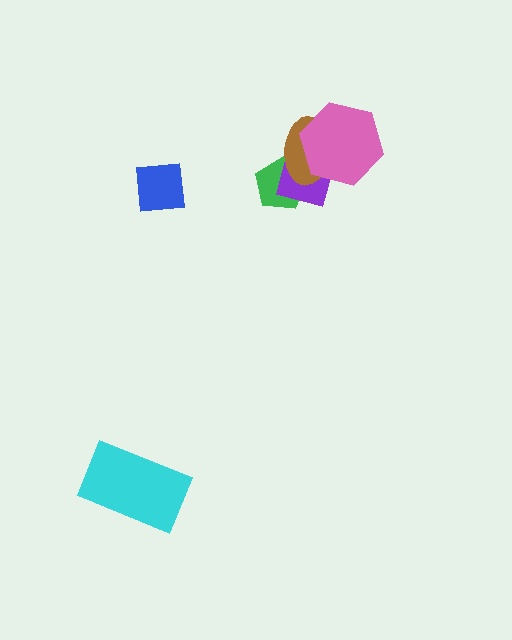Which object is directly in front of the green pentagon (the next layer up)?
The purple diamond is directly in front of the green pentagon.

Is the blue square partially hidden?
No, no other shape covers it.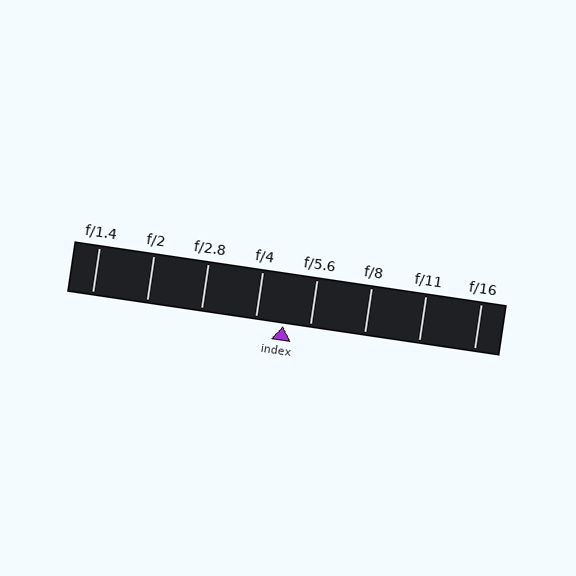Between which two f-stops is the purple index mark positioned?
The index mark is between f/4 and f/5.6.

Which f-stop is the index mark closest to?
The index mark is closest to f/5.6.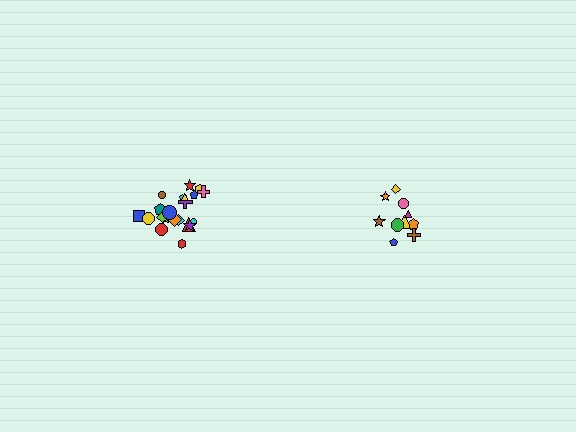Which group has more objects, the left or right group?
The left group.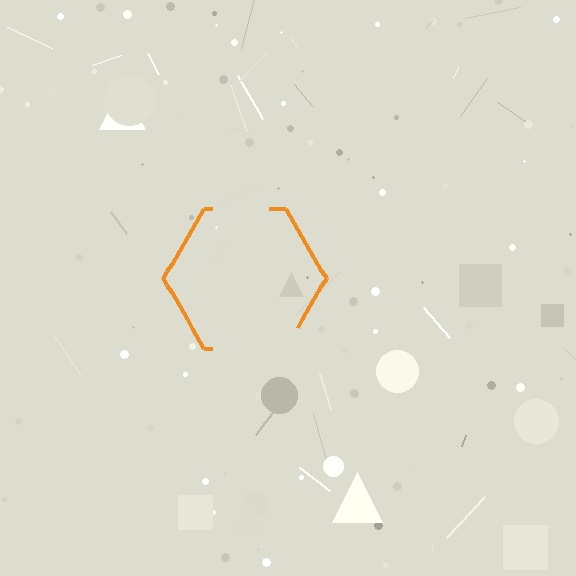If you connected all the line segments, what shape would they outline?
They would outline a hexagon.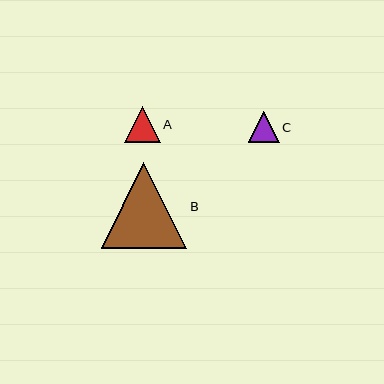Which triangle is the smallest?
Triangle C is the smallest with a size of approximately 31 pixels.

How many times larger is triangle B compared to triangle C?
Triangle B is approximately 2.8 times the size of triangle C.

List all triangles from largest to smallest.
From largest to smallest: B, A, C.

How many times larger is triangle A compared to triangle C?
Triangle A is approximately 1.2 times the size of triangle C.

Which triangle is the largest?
Triangle B is the largest with a size of approximately 86 pixels.